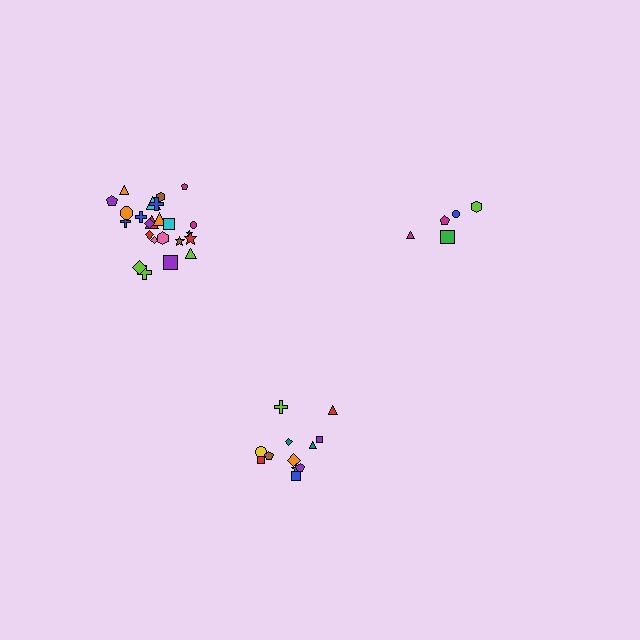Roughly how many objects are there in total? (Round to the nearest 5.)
Roughly 40 objects in total.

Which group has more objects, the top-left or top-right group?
The top-left group.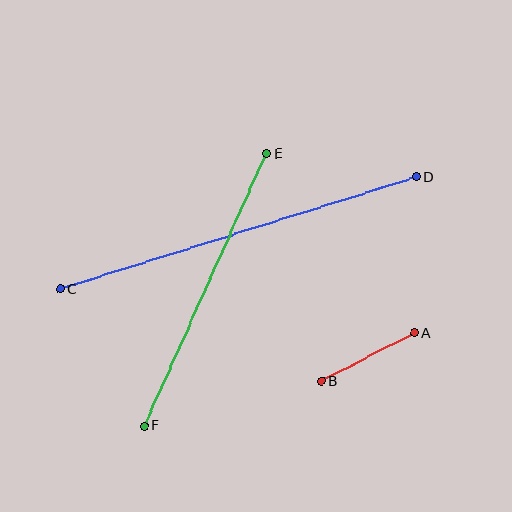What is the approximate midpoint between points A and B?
The midpoint is at approximately (368, 357) pixels.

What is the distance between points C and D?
The distance is approximately 374 pixels.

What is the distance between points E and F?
The distance is approximately 299 pixels.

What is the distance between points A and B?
The distance is approximately 105 pixels.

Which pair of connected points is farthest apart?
Points C and D are farthest apart.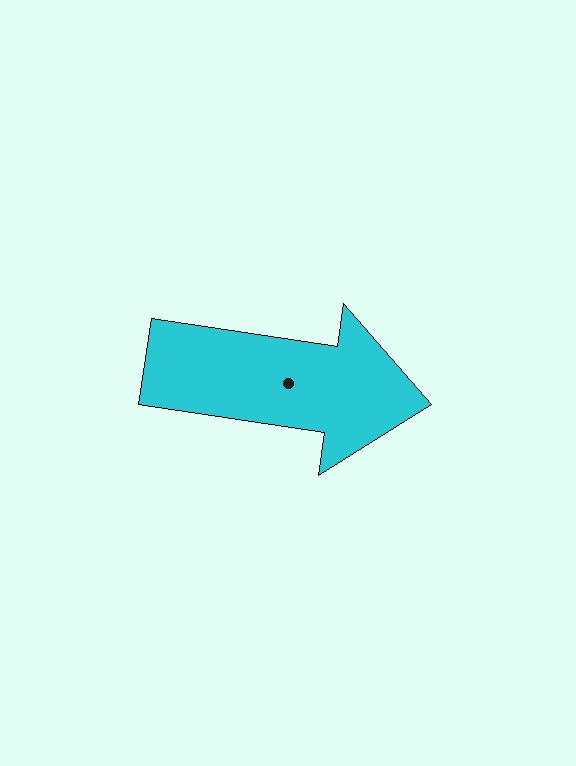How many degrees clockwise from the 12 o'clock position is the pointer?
Approximately 98 degrees.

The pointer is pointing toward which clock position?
Roughly 3 o'clock.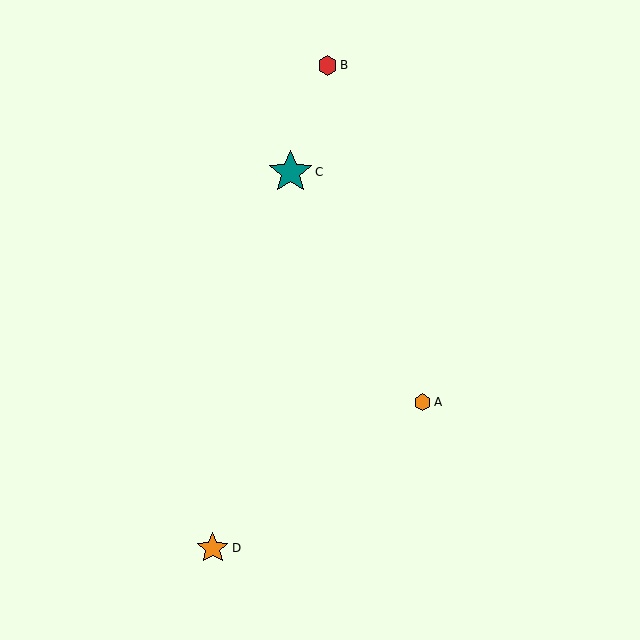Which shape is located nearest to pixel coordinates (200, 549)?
The orange star (labeled D) at (213, 548) is nearest to that location.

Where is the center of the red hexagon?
The center of the red hexagon is at (327, 65).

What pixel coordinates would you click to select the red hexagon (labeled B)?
Click at (327, 65) to select the red hexagon B.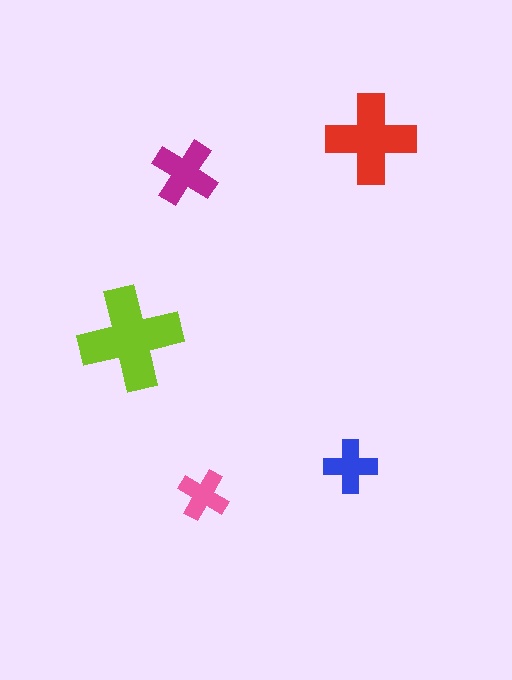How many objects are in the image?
There are 5 objects in the image.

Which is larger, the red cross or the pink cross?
The red one.